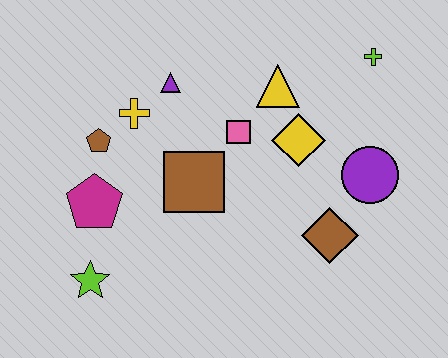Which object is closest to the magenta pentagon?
The brown pentagon is closest to the magenta pentagon.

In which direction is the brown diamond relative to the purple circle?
The brown diamond is below the purple circle.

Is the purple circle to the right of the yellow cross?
Yes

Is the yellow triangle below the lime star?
No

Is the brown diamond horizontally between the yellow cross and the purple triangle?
No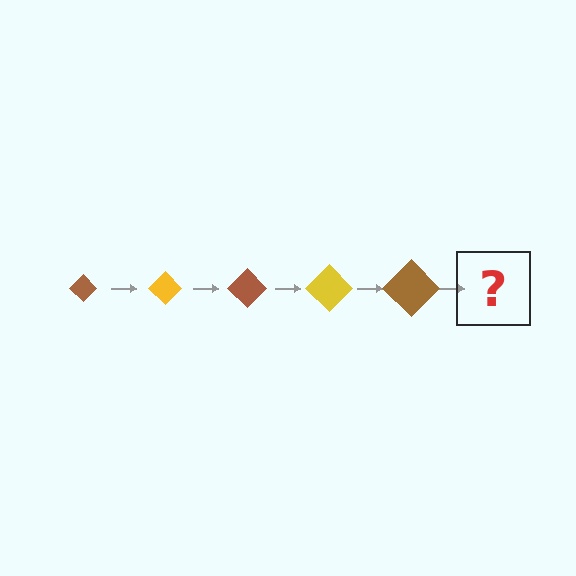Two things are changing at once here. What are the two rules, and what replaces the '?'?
The two rules are that the diamond grows larger each step and the color cycles through brown and yellow. The '?' should be a yellow diamond, larger than the previous one.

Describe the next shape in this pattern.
It should be a yellow diamond, larger than the previous one.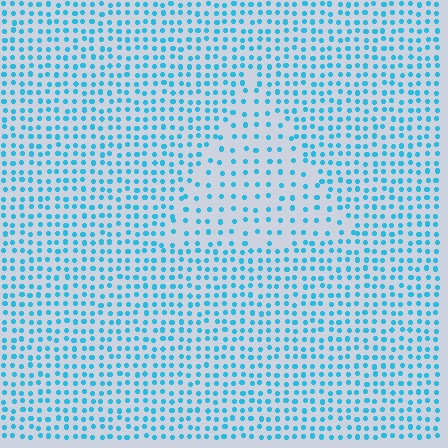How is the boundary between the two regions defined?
The boundary is defined by a change in element density (approximately 1.8x ratio). All elements are the same color, size, and shape.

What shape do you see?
I see a triangle.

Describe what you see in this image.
The image contains small cyan elements arranged at two different densities. A triangle-shaped region is visible where the elements are less densely packed than the surrounding area.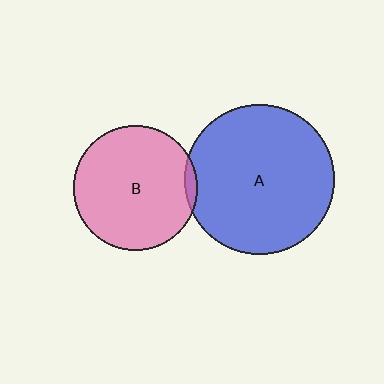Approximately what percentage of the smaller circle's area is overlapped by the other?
Approximately 5%.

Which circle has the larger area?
Circle A (blue).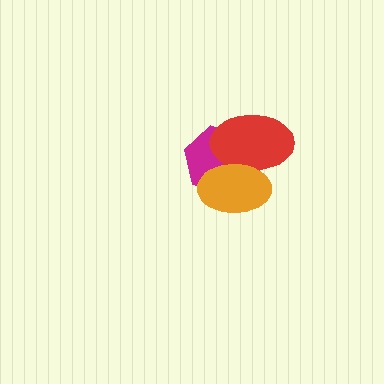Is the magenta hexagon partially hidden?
Yes, it is partially covered by another shape.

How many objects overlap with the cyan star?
3 objects overlap with the cyan star.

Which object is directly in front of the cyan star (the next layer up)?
The magenta hexagon is directly in front of the cyan star.